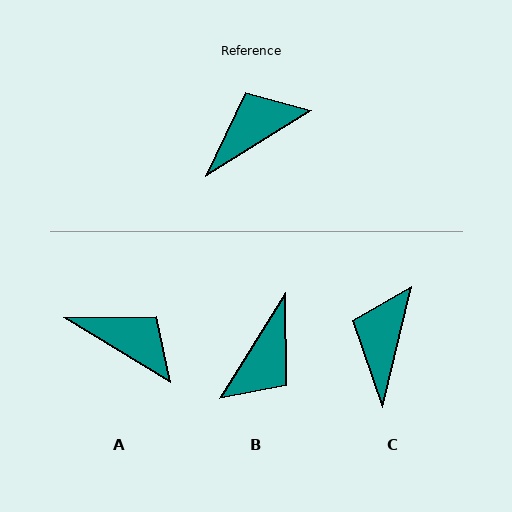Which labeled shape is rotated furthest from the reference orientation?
B, about 154 degrees away.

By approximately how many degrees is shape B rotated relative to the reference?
Approximately 154 degrees clockwise.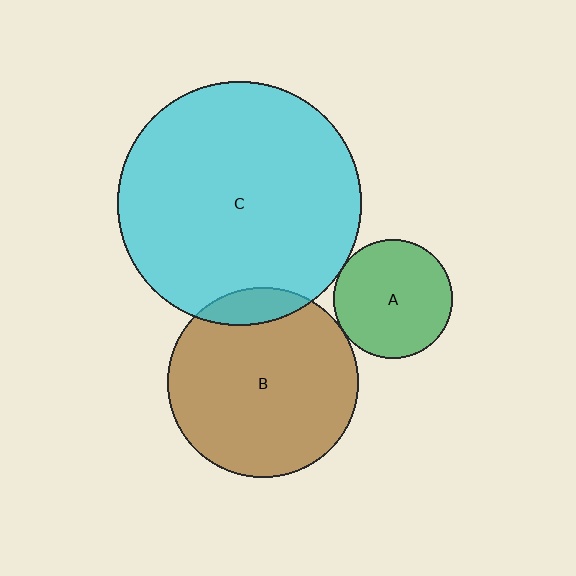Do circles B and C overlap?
Yes.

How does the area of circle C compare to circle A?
Approximately 4.2 times.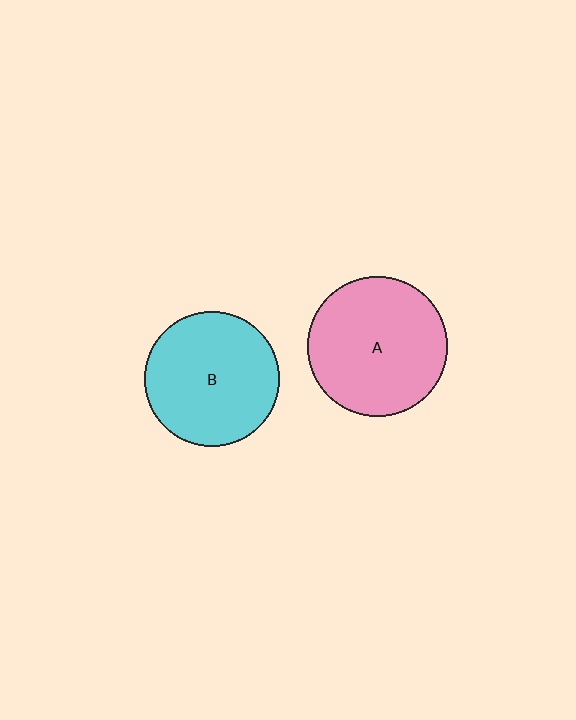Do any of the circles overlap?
No, none of the circles overlap.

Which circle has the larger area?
Circle A (pink).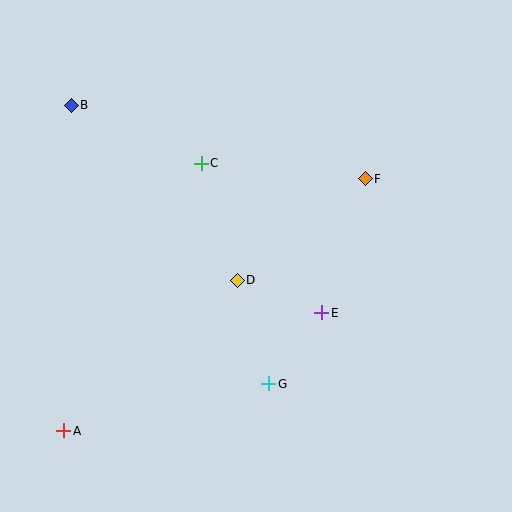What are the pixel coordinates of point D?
Point D is at (237, 280).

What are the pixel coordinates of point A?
Point A is at (64, 431).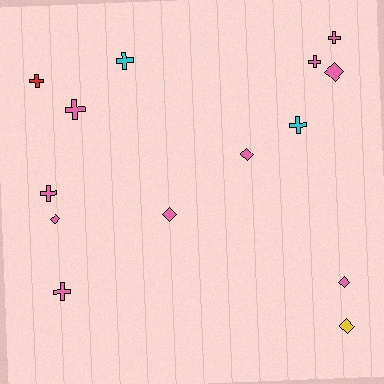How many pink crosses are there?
There are 5 pink crosses.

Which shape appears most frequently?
Cross, with 8 objects.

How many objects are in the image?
There are 14 objects.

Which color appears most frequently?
Pink, with 10 objects.